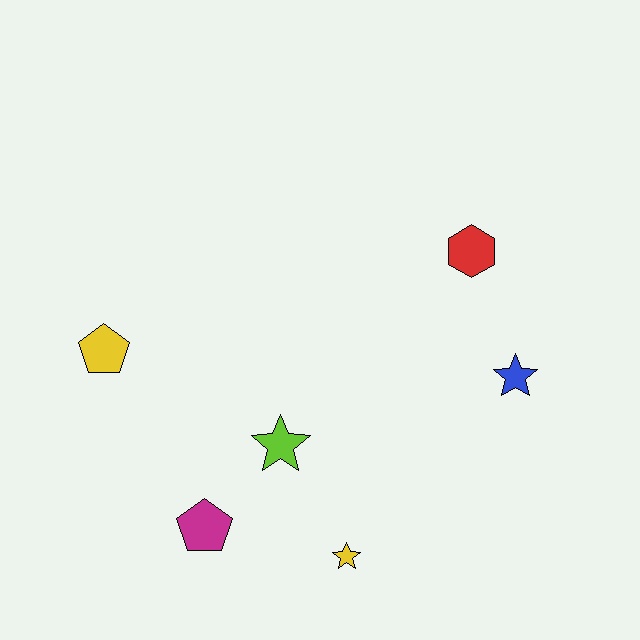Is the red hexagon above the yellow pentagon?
Yes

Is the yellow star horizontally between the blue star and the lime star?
Yes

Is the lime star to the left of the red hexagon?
Yes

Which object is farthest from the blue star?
The yellow pentagon is farthest from the blue star.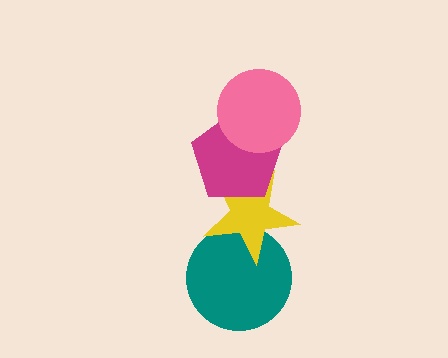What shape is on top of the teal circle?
The yellow star is on top of the teal circle.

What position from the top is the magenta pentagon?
The magenta pentagon is 2nd from the top.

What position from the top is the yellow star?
The yellow star is 3rd from the top.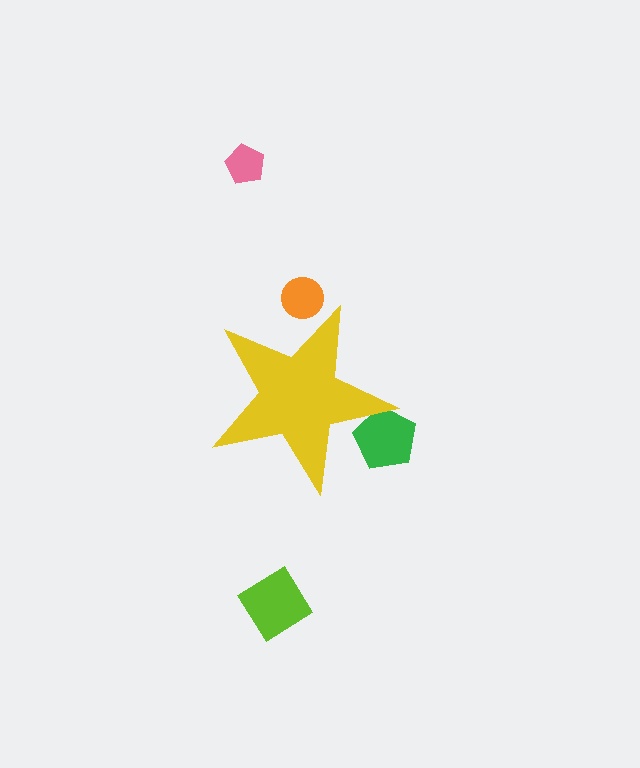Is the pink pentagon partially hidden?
No, the pink pentagon is fully visible.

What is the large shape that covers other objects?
A yellow star.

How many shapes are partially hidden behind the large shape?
2 shapes are partially hidden.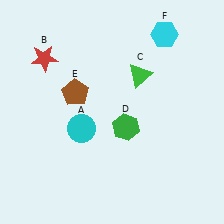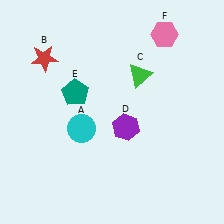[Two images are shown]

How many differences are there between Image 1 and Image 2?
There are 3 differences between the two images.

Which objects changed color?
D changed from green to purple. E changed from brown to teal. F changed from cyan to pink.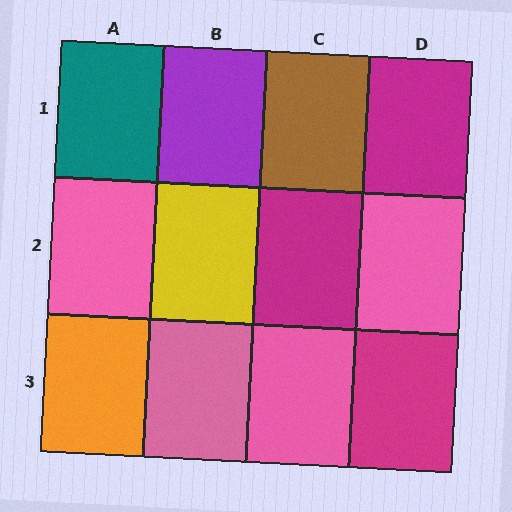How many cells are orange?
1 cell is orange.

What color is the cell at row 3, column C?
Pink.